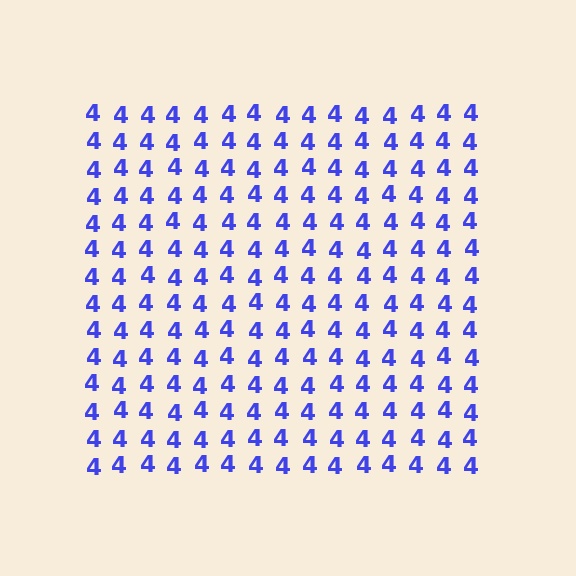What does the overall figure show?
The overall figure shows a square.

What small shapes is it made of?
It is made of small digit 4's.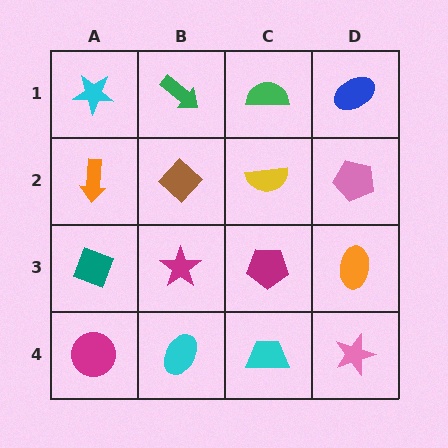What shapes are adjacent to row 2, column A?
A cyan star (row 1, column A), a teal diamond (row 3, column A), a brown diamond (row 2, column B).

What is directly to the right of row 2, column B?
A yellow semicircle.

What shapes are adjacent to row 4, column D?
An orange ellipse (row 3, column D), a cyan trapezoid (row 4, column C).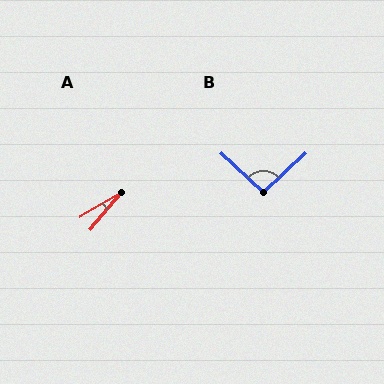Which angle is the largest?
B, at approximately 94 degrees.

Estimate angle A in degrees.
Approximately 20 degrees.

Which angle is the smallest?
A, at approximately 20 degrees.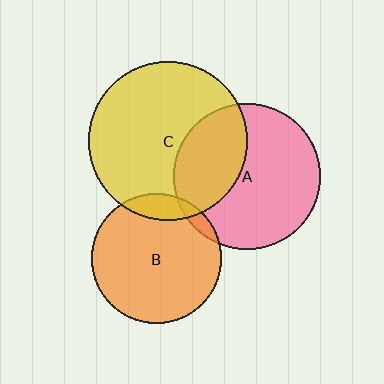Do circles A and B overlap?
Yes.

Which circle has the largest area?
Circle C (yellow).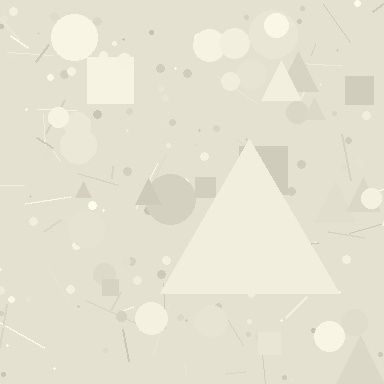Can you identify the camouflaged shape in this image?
The camouflaged shape is a triangle.